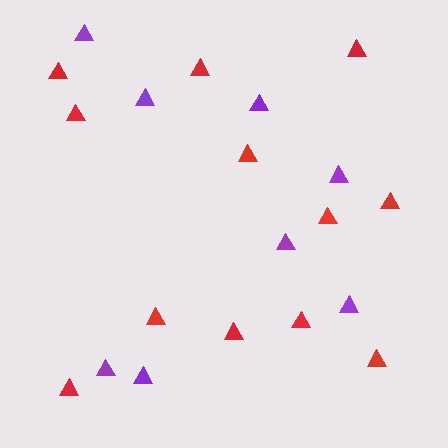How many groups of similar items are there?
There are 2 groups: one group of red triangles (12) and one group of purple triangles (8).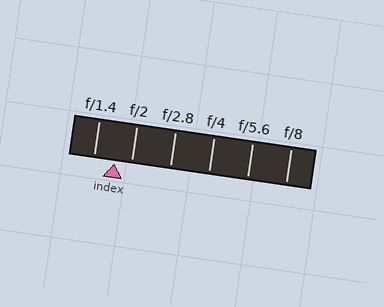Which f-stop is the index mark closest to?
The index mark is closest to f/2.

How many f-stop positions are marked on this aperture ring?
There are 6 f-stop positions marked.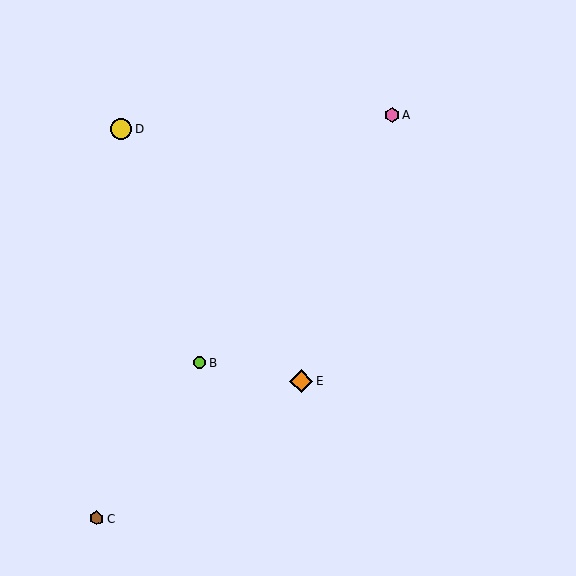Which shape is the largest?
The orange diamond (labeled E) is the largest.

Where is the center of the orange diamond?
The center of the orange diamond is at (302, 381).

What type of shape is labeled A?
Shape A is a pink hexagon.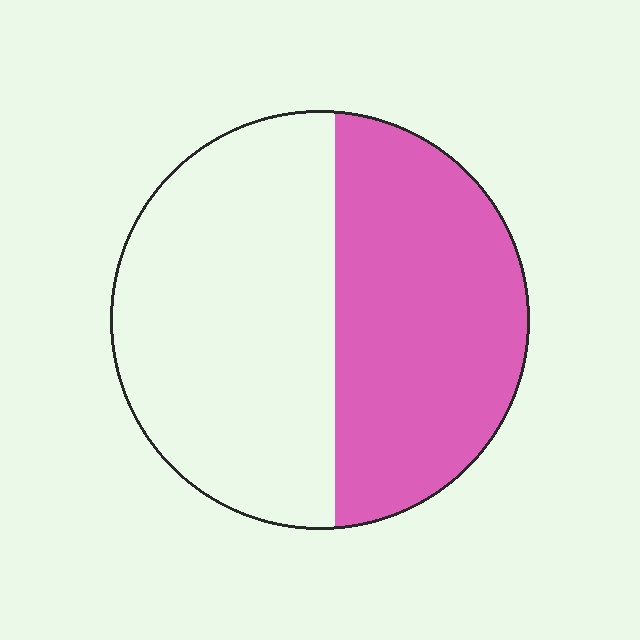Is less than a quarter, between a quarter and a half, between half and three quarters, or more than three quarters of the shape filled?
Between a quarter and a half.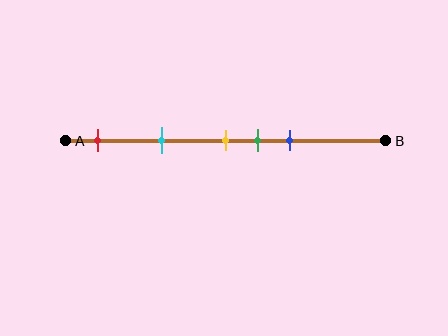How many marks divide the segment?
There are 5 marks dividing the segment.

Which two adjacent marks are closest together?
The yellow and green marks are the closest adjacent pair.